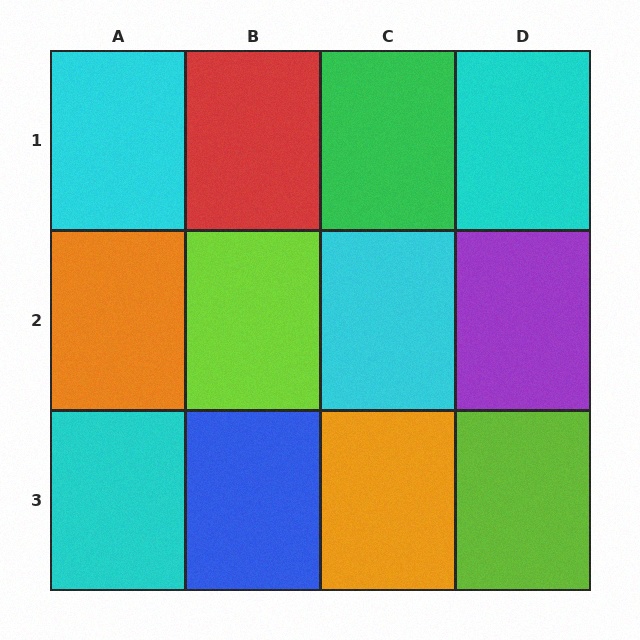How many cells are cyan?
4 cells are cyan.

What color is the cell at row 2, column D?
Purple.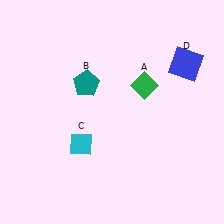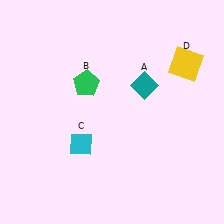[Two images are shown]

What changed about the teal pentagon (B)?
In Image 1, B is teal. In Image 2, it changed to green.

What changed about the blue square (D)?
In Image 1, D is blue. In Image 2, it changed to yellow.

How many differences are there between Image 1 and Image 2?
There are 3 differences between the two images.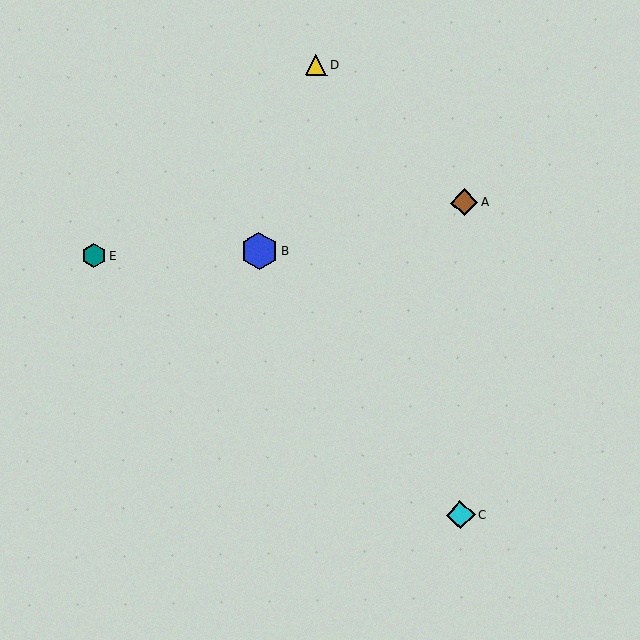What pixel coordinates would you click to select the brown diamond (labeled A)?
Click at (464, 202) to select the brown diamond A.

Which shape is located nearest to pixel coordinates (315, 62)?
The yellow triangle (labeled D) at (316, 65) is nearest to that location.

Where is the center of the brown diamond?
The center of the brown diamond is at (464, 202).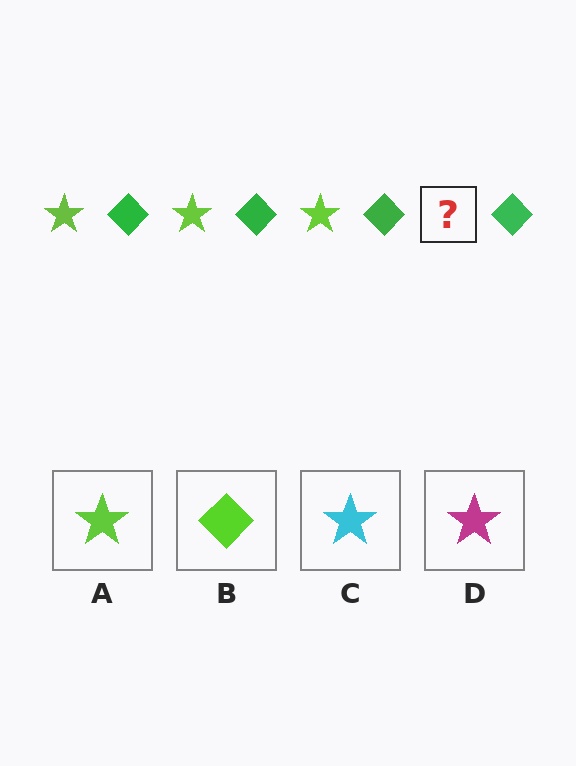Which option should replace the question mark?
Option A.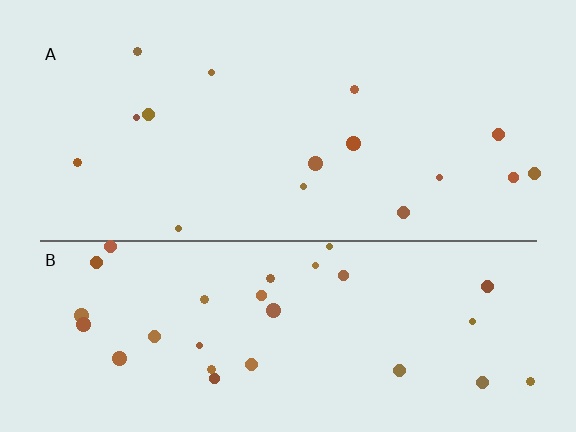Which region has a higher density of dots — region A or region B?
B (the bottom).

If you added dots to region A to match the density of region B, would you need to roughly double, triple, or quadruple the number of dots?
Approximately double.